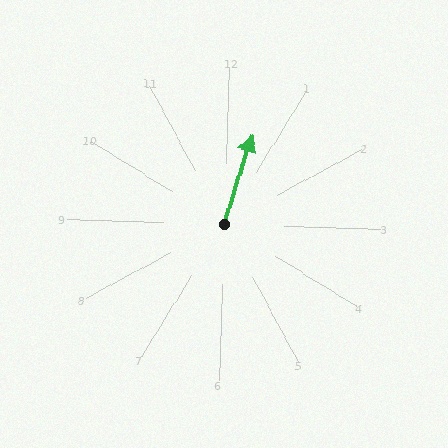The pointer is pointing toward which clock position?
Roughly 1 o'clock.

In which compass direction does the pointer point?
North.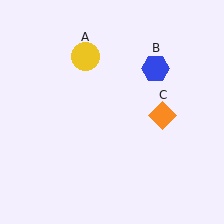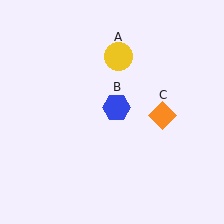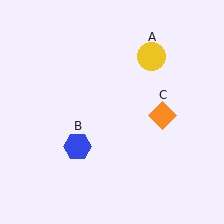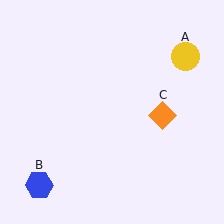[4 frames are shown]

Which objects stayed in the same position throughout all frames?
Orange diamond (object C) remained stationary.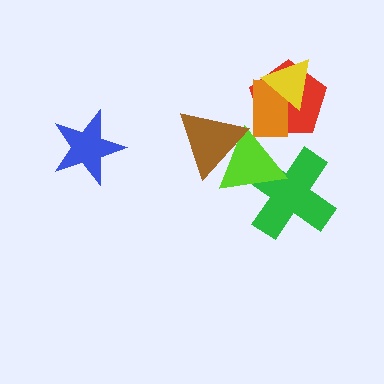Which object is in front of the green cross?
The lime triangle is in front of the green cross.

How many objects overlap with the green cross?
1 object overlaps with the green cross.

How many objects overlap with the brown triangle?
1 object overlaps with the brown triangle.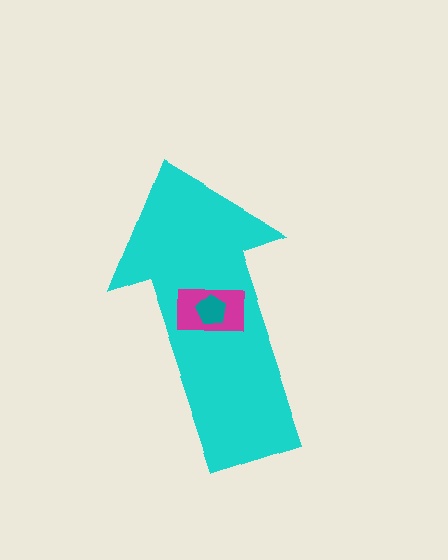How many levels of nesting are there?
3.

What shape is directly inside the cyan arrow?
The magenta rectangle.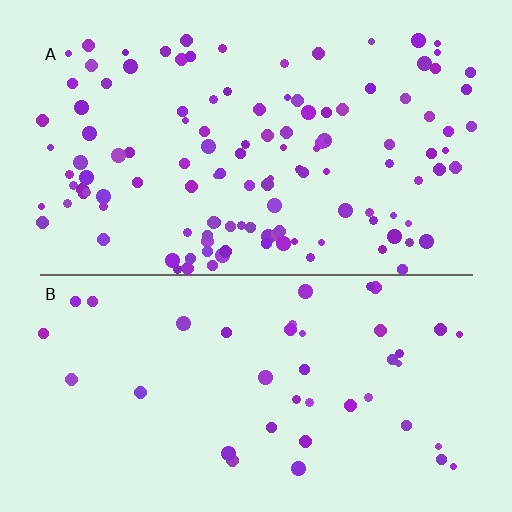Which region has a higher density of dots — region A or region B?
A (the top).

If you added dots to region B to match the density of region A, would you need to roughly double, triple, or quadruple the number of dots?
Approximately triple.